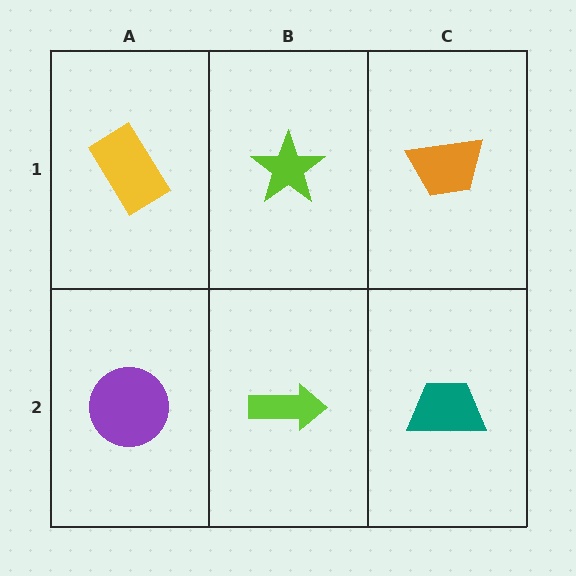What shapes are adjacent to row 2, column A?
A yellow rectangle (row 1, column A), a lime arrow (row 2, column B).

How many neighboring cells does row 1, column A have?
2.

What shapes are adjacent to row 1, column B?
A lime arrow (row 2, column B), a yellow rectangle (row 1, column A), an orange trapezoid (row 1, column C).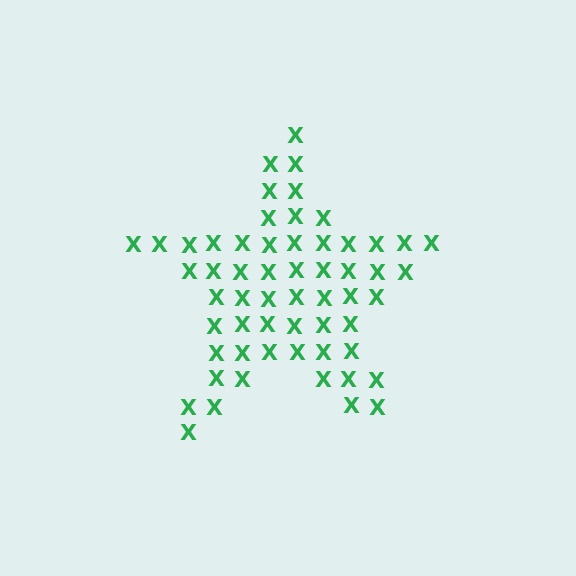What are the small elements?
The small elements are letter X's.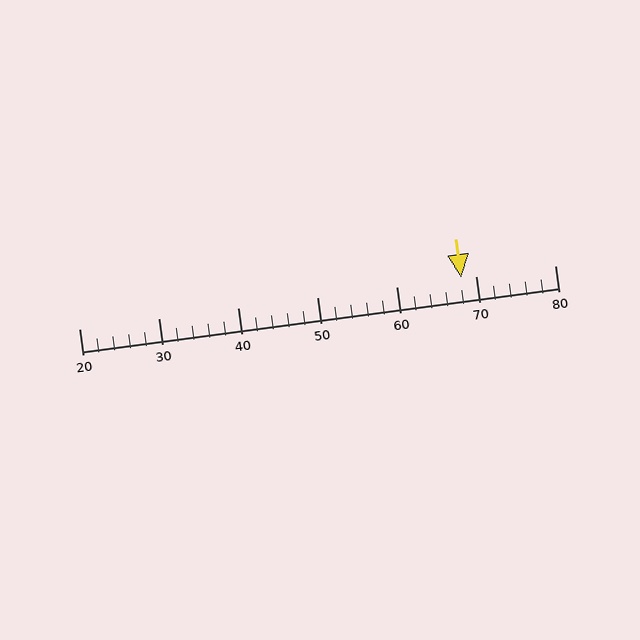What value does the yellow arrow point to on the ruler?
The yellow arrow points to approximately 68.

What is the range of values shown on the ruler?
The ruler shows values from 20 to 80.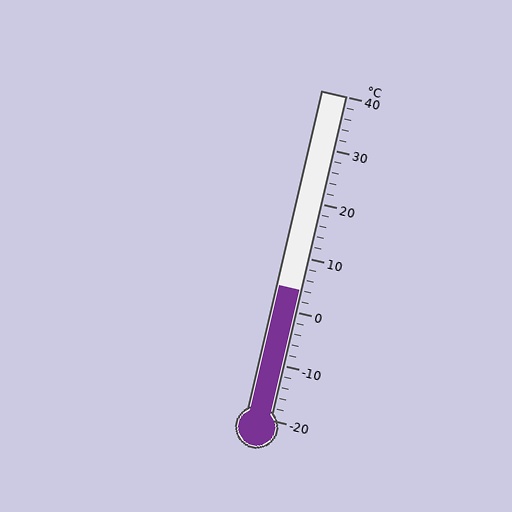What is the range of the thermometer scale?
The thermometer scale ranges from -20°C to 40°C.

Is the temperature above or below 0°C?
The temperature is above 0°C.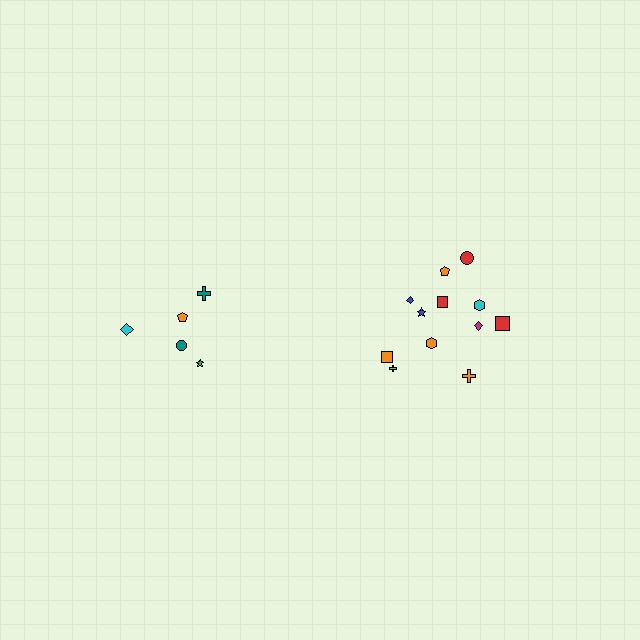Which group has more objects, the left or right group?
The right group.